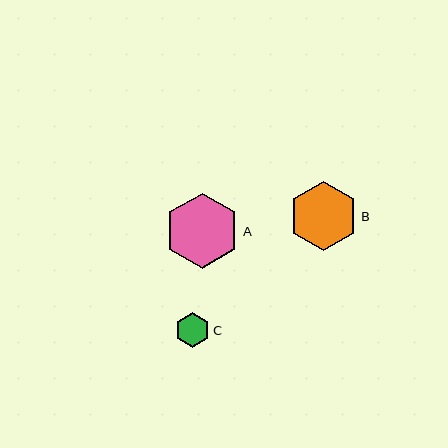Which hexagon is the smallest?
Hexagon C is the smallest with a size of approximately 35 pixels.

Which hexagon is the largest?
Hexagon A is the largest with a size of approximately 75 pixels.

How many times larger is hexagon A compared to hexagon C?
Hexagon A is approximately 2.2 times the size of hexagon C.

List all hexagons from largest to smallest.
From largest to smallest: A, B, C.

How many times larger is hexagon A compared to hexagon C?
Hexagon A is approximately 2.2 times the size of hexagon C.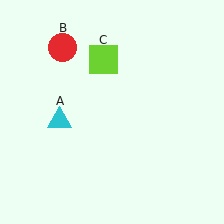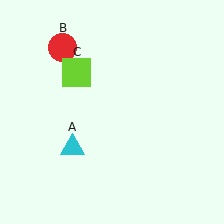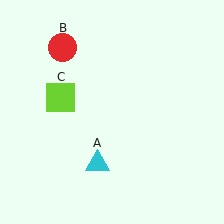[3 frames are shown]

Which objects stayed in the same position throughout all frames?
Red circle (object B) remained stationary.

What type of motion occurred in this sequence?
The cyan triangle (object A), lime square (object C) rotated counterclockwise around the center of the scene.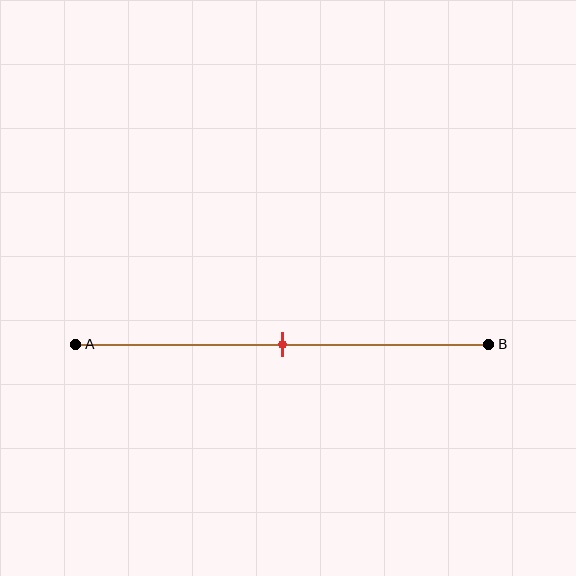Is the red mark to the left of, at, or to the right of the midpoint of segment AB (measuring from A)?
The red mark is approximately at the midpoint of segment AB.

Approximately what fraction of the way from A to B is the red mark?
The red mark is approximately 50% of the way from A to B.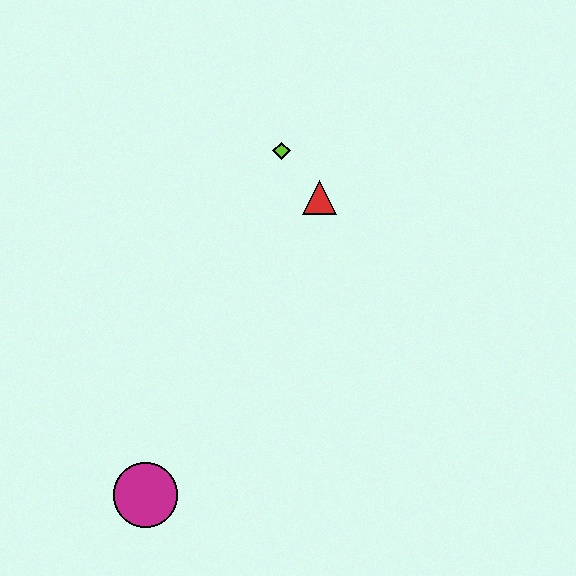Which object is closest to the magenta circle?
The red triangle is closest to the magenta circle.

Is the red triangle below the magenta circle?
No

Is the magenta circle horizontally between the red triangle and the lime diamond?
No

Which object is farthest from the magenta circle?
The lime diamond is farthest from the magenta circle.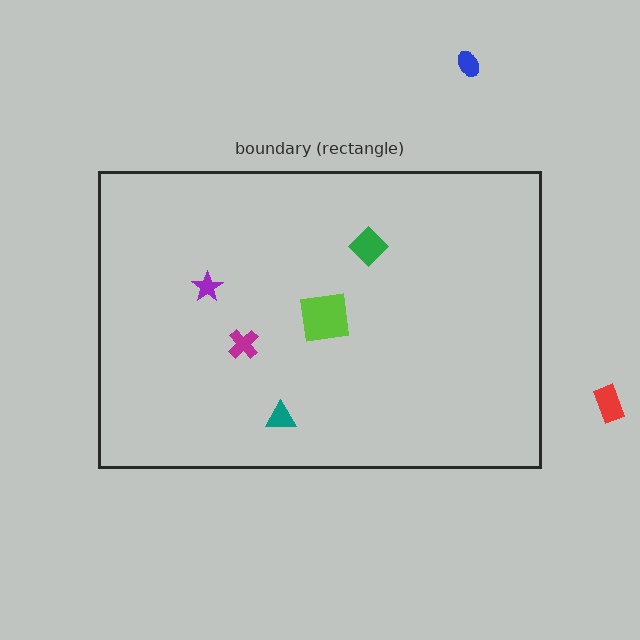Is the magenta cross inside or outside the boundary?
Inside.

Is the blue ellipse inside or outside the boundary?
Outside.